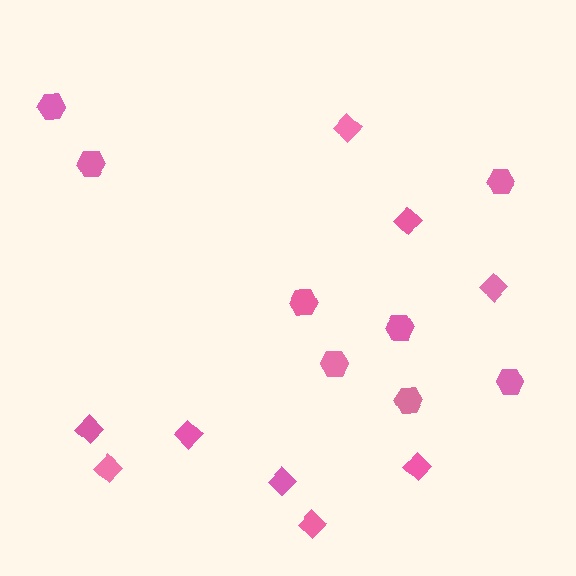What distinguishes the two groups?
There are 2 groups: one group of hexagons (8) and one group of diamonds (9).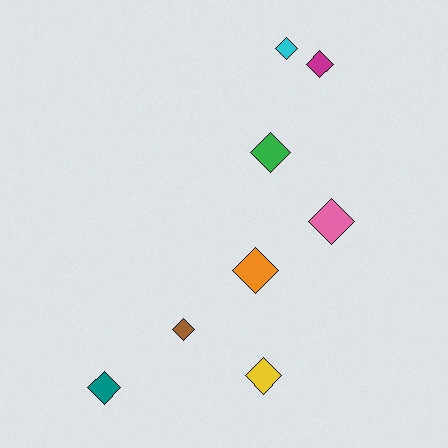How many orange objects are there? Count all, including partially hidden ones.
There is 1 orange object.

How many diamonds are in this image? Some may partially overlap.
There are 8 diamonds.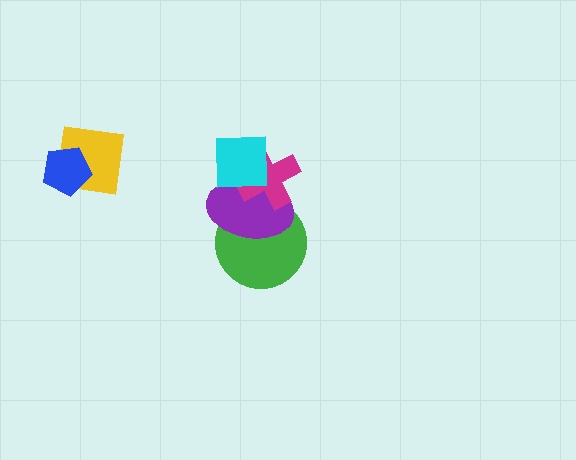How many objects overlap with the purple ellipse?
3 objects overlap with the purple ellipse.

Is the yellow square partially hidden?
Yes, it is partially covered by another shape.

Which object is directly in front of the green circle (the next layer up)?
The purple ellipse is directly in front of the green circle.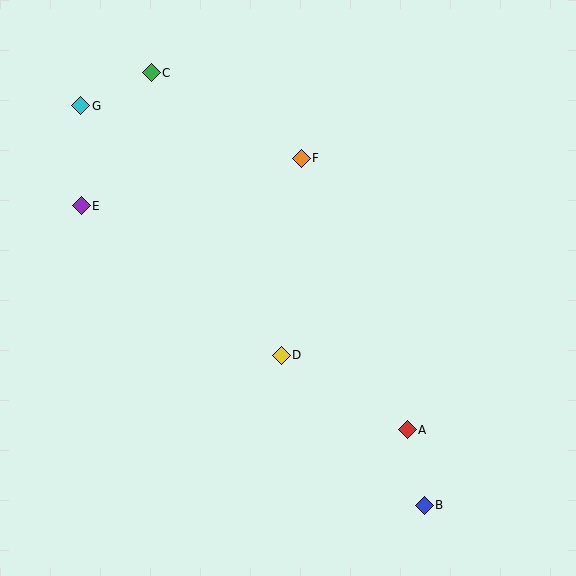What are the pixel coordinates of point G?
Point G is at (81, 106).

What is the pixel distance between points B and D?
The distance between B and D is 207 pixels.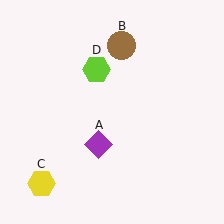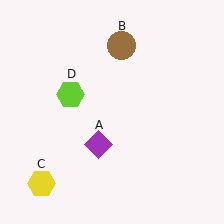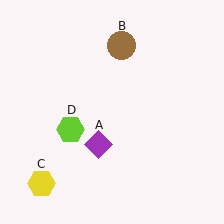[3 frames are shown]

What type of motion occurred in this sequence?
The lime hexagon (object D) rotated counterclockwise around the center of the scene.